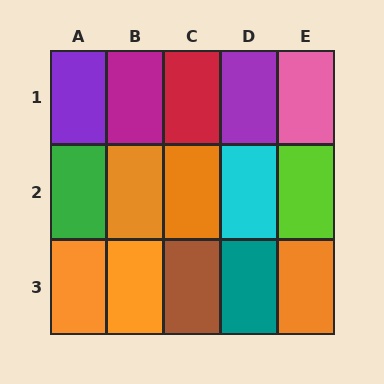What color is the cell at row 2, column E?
Lime.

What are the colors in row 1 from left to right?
Purple, magenta, red, purple, pink.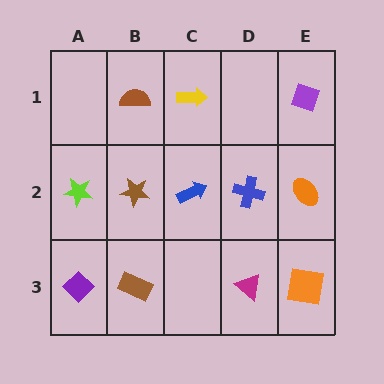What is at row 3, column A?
A purple diamond.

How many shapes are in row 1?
3 shapes.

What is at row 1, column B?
A brown semicircle.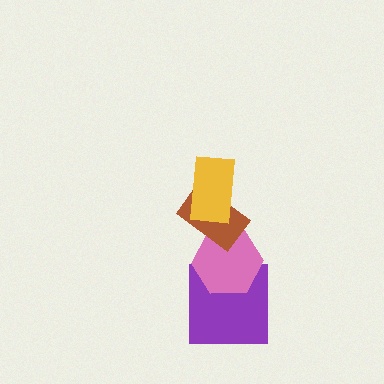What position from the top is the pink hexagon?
The pink hexagon is 3rd from the top.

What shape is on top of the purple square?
The pink hexagon is on top of the purple square.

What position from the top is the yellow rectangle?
The yellow rectangle is 1st from the top.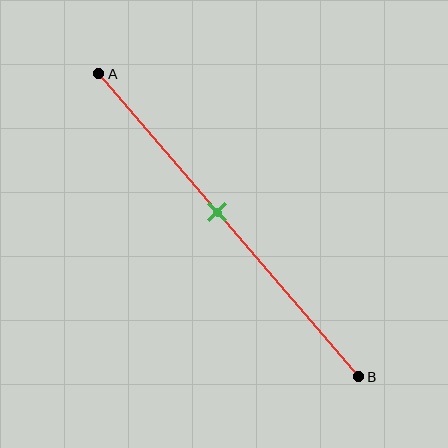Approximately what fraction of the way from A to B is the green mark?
The green mark is approximately 45% of the way from A to B.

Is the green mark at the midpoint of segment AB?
No, the mark is at about 45% from A, not at the 50% midpoint.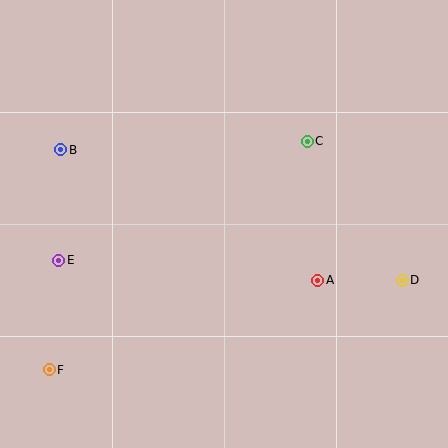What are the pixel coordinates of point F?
Point F is at (49, 370).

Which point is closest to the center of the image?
Point A at (318, 280) is closest to the center.